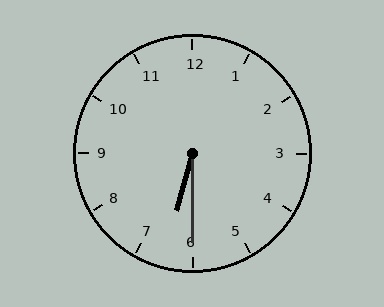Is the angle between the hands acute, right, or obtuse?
It is acute.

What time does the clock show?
6:30.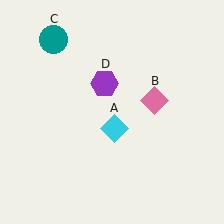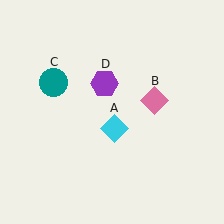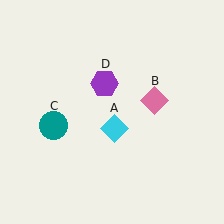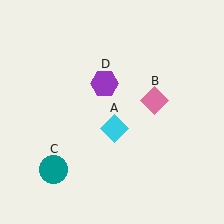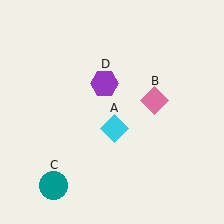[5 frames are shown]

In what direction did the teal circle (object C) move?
The teal circle (object C) moved down.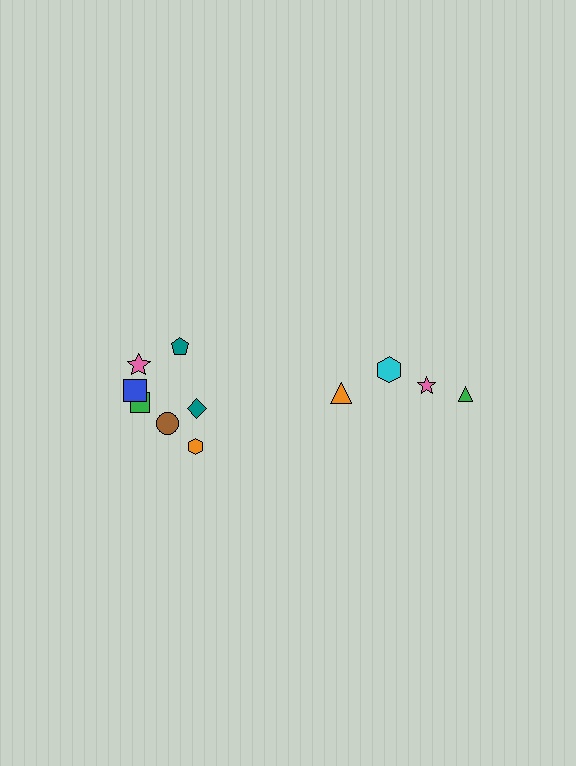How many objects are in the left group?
There are 7 objects.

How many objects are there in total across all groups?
There are 11 objects.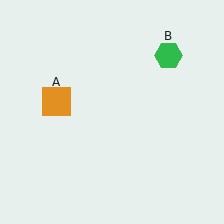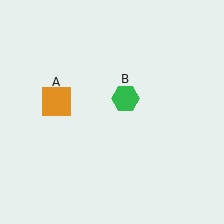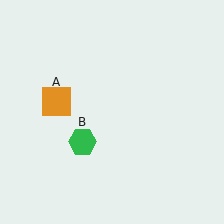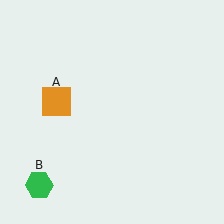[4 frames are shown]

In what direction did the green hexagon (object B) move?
The green hexagon (object B) moved down and to the left.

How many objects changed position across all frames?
1 object changed position: green hexagon (object B).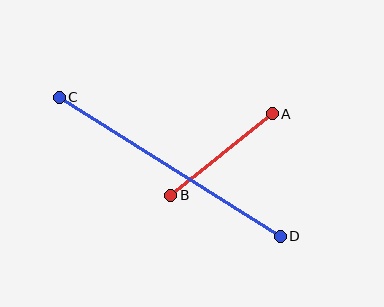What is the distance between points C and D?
The distance is approximately 261 pixels.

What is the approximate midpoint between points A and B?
The midpoint is at approximately (221, 154) pixels.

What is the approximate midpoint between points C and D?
The midpoint is at approximately (170, 167) pixels.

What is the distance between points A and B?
The distance is approximately 130 pixels.